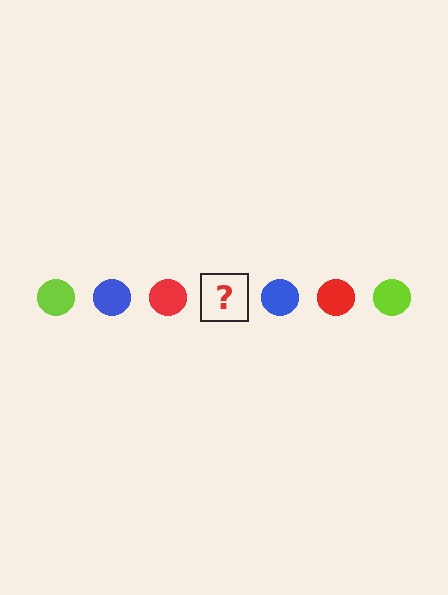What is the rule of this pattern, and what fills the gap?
The rule is that the pattern cycles through lime, blue, red circles. The gap should be filled with a lime circle.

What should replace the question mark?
The question mark should be replaced with a lime circle.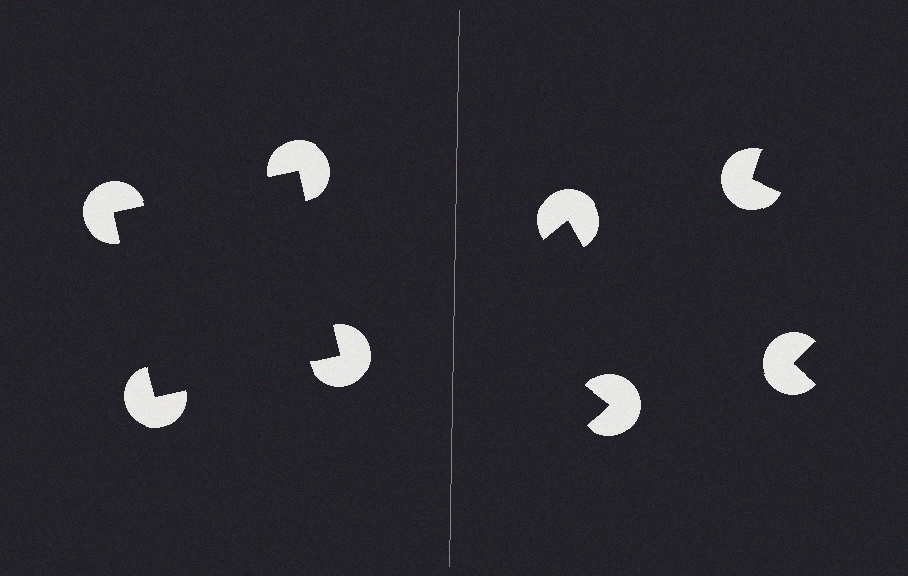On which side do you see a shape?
An illusory square appears on the left side. On the right side the wedge cuts are rotated, so no coherent shape forms.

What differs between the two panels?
The pac-man discs are positioned identically on both sides; only the wedge orientations differ. On the left they align to a square; on the right they are misaligned.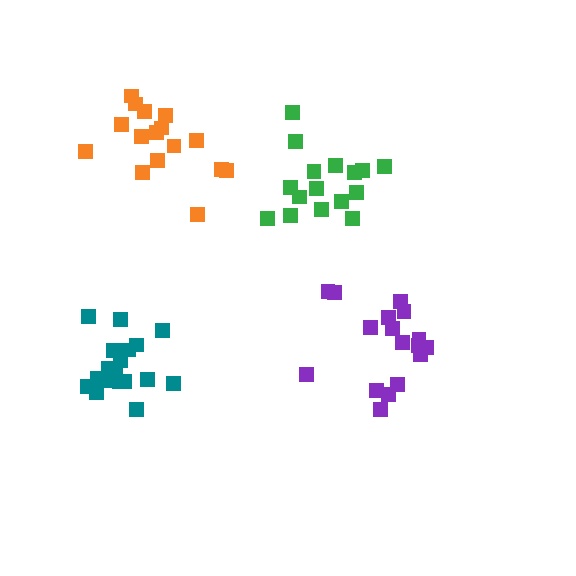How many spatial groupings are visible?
There are 4 spatial groupings.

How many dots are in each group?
Group 1: 19 dots, Group 2: 16 dots, Group 3: 16 dots, Group 4: 17 dots (68 total).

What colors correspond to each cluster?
The clusters are colored: teal, orange, green, purple.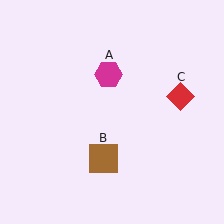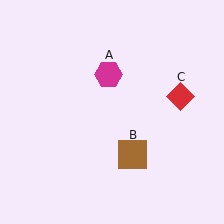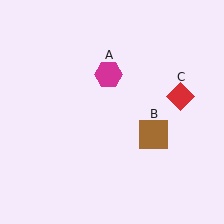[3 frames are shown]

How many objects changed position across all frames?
1 object changed position: brown square (object B).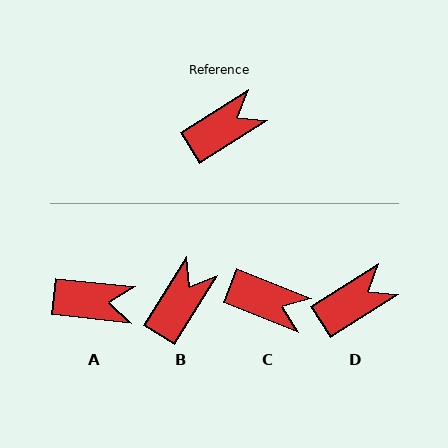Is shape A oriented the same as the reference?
No, it is off by about 39 degrees.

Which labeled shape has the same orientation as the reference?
D.